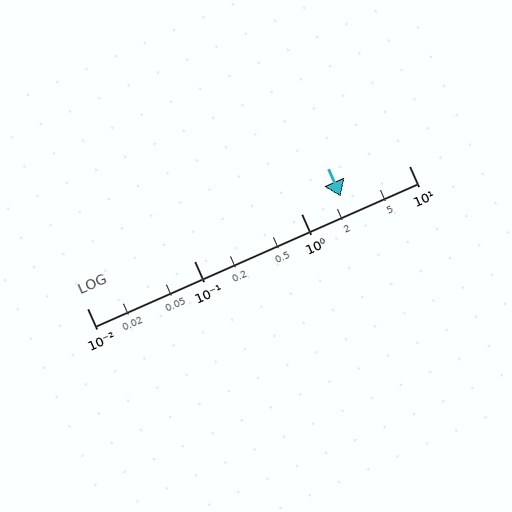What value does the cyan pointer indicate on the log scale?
The pointer indicates approximately 2.3.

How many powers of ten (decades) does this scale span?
The scale spans 3 decades, from 0.01 to 10.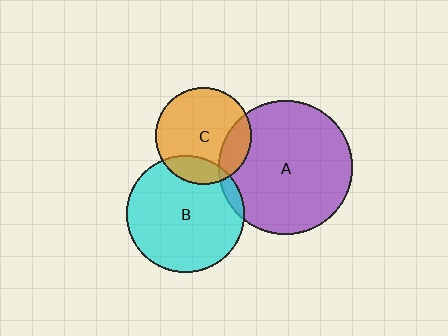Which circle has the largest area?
Circle A (purple).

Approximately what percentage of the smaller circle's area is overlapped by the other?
Approximately 20%.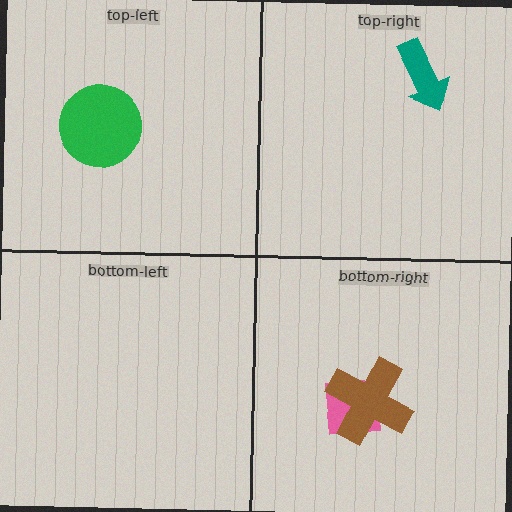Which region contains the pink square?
The bottom-right region.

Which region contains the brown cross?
The bottom-right region.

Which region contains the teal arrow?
The top-right region.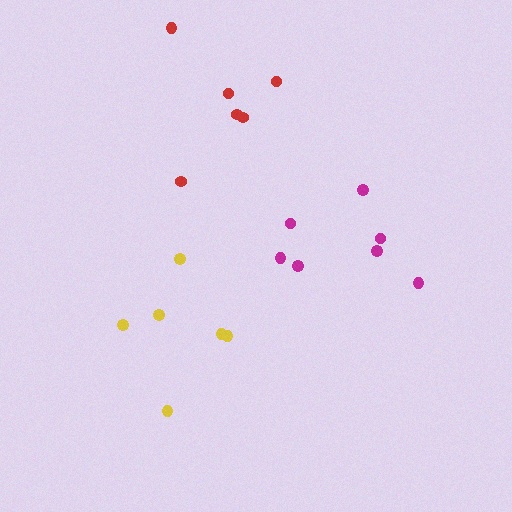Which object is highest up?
The red cluster is topmost.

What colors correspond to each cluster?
The clusters are colored: magenta, red, yellow.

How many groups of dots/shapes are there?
There are 3 groups.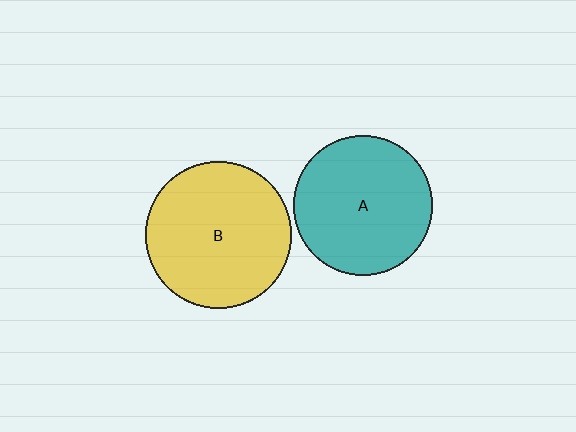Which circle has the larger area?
Circle B (yellow).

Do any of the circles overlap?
No, none of the circles overlap.